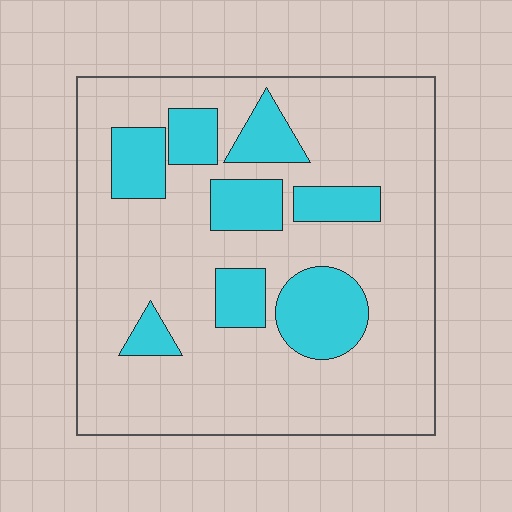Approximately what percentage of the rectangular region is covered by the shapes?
Approximately 20%.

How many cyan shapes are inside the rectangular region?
8.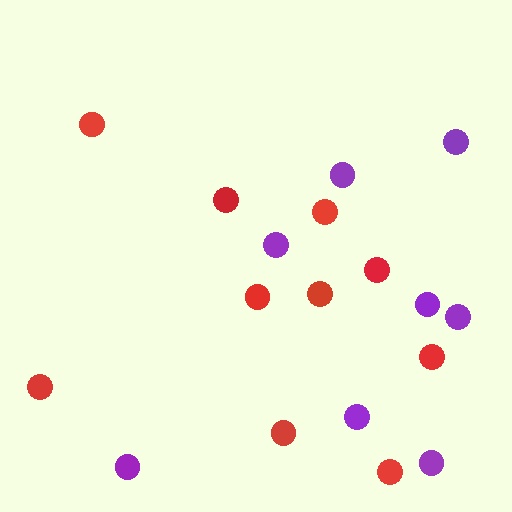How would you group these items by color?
There are 2 groups: one group of purple circles (8) and one group of red circles (10).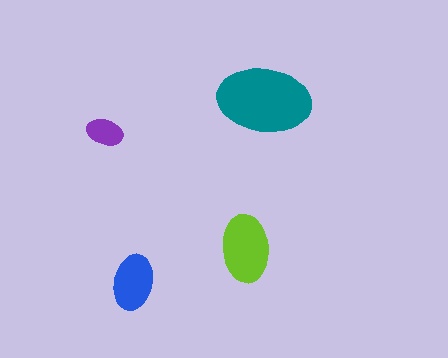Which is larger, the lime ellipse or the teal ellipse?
The teal one.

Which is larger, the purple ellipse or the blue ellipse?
The blue one.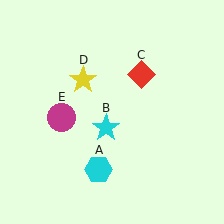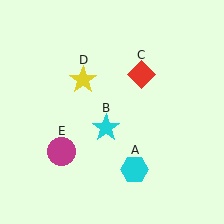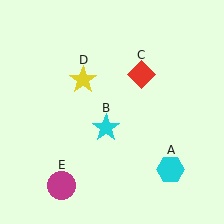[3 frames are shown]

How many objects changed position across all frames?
2 objects changed position: cyan hexagon (object A), magenta circle (object E).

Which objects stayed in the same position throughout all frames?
Cyan star (object B) and red diamond (object C) and yellow star (object D) remained stationary.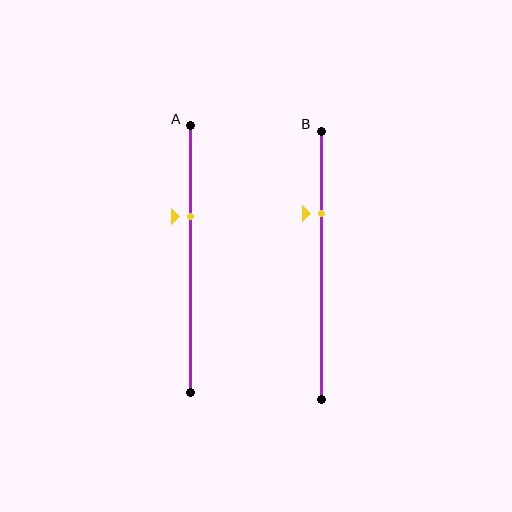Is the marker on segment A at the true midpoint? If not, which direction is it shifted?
No, the marker on segment A is shifted upward by about 16% of the segment length.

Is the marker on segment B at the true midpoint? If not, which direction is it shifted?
No, the marker on segment B is shifted upward by about 19% of the segment length.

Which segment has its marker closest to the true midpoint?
Segment A has its marker closest to the true midpoint.